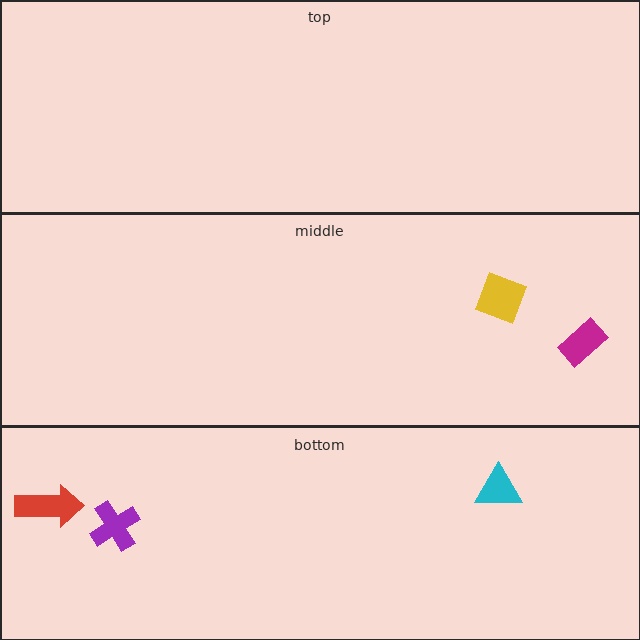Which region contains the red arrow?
The bottom region.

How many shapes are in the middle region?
2.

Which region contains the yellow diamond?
The middle region.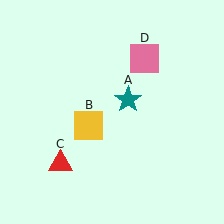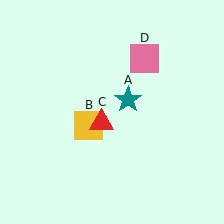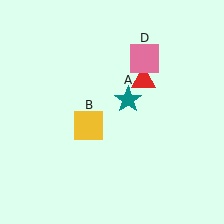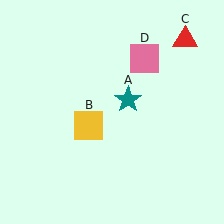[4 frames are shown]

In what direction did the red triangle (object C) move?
The red triangle (object C) moved up and to the right.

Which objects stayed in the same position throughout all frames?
Teal star (object A) and yellow square (object B) and pink square (object D) remained stationary.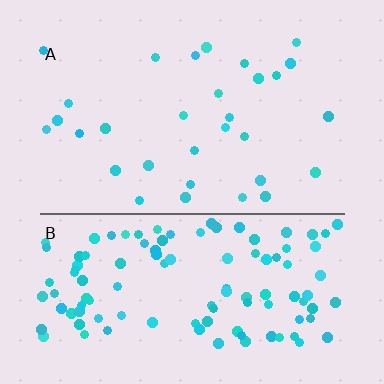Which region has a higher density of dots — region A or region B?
B (the bottom).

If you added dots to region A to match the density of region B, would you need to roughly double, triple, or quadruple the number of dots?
Approximately quadruple.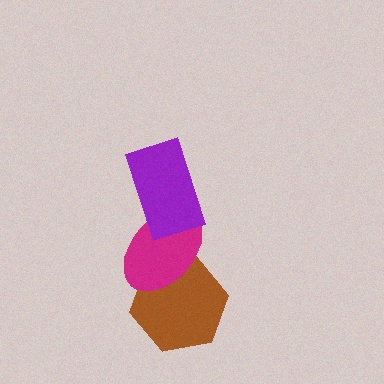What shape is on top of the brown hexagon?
The magenta ellipse is on top of the brown hexagon.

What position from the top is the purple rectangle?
The purple rectangle is 1st from the top.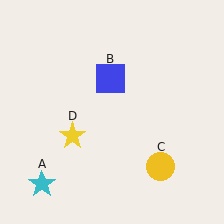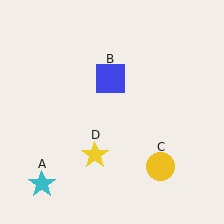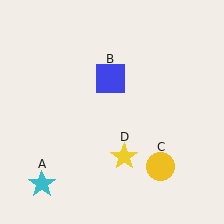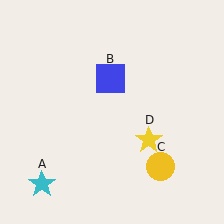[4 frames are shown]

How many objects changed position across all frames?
1 object changed position: yellow star (object D).